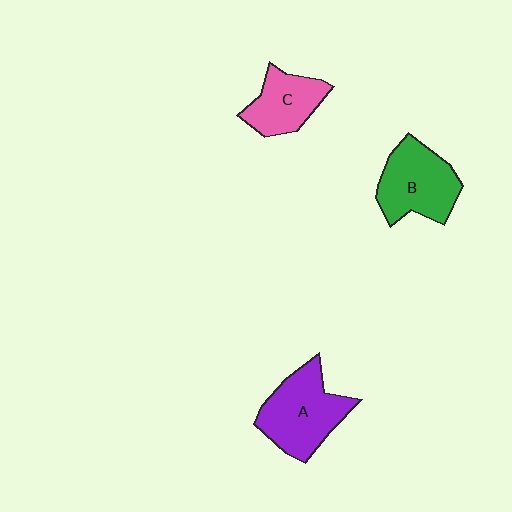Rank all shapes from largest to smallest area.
From largest to smallest: A (purple), B (green), C (pink).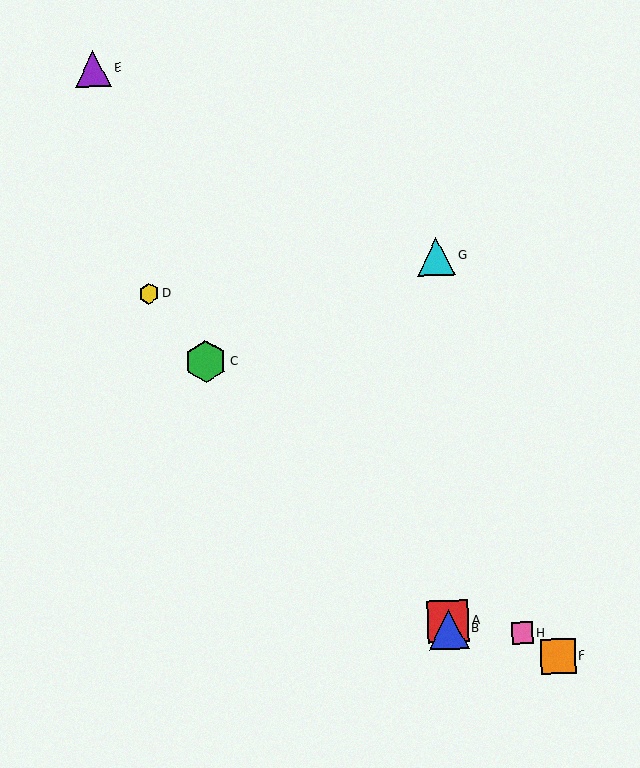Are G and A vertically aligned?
Yes, both are at x≈436.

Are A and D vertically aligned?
No, A is at x≈448 and D is at x≈149.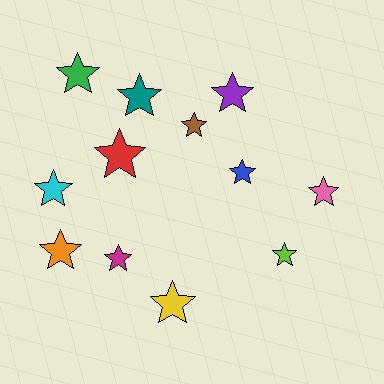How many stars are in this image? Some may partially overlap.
There are 12 stars.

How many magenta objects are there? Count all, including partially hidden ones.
There is 1 magenta object.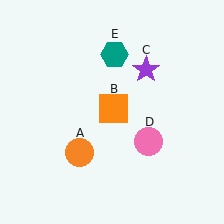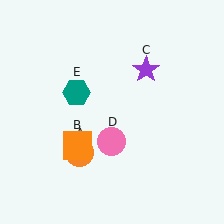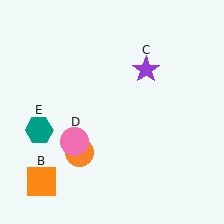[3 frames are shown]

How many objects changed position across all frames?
3 objects changed position: orange square (object B), pink circle (object D), teal hexagon (object E).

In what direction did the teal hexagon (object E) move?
The teal hexagon (object E) moved down and to the left.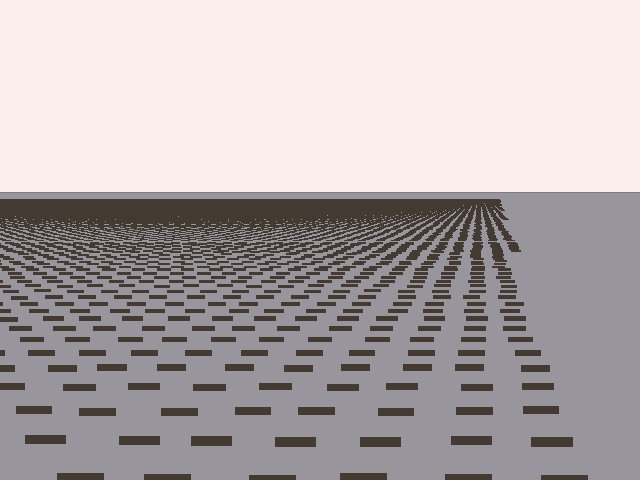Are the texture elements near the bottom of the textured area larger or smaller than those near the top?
Larger. Near the bottom, elements are closer to the viewer and appear at a bigger on-screen size.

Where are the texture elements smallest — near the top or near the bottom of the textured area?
Near the top.